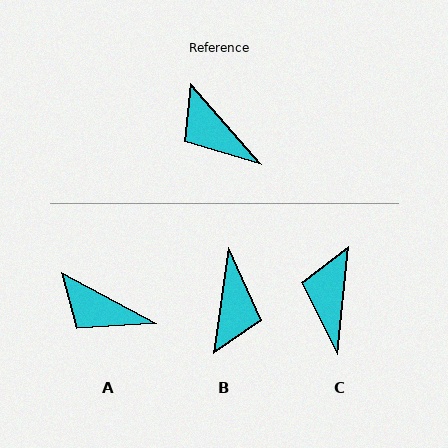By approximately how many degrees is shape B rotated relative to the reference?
Approximately 131 degrees counter-clockwise.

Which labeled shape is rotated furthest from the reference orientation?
B, about 131 degrees away.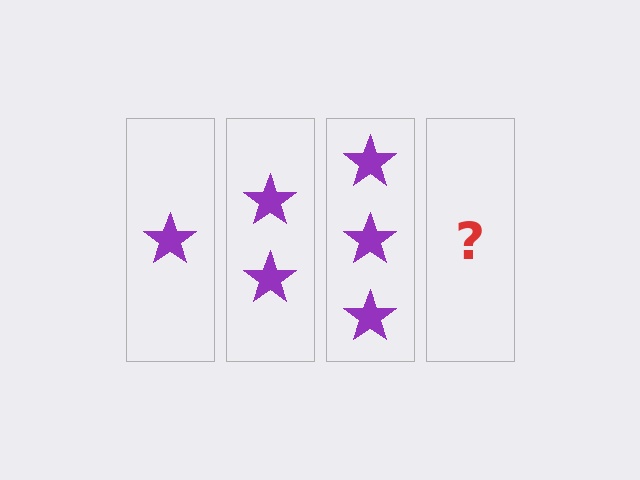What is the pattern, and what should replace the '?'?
The pattern is that each step adds one more star. The '?' should be 4 stars.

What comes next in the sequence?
The next element should be 4 stars.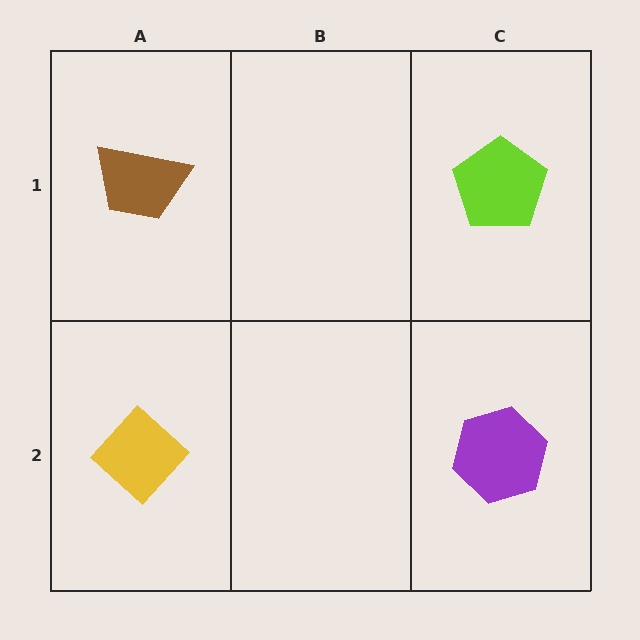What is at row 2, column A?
A yellow diamond.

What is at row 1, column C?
A lime pentagon.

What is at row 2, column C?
A purple hexagon.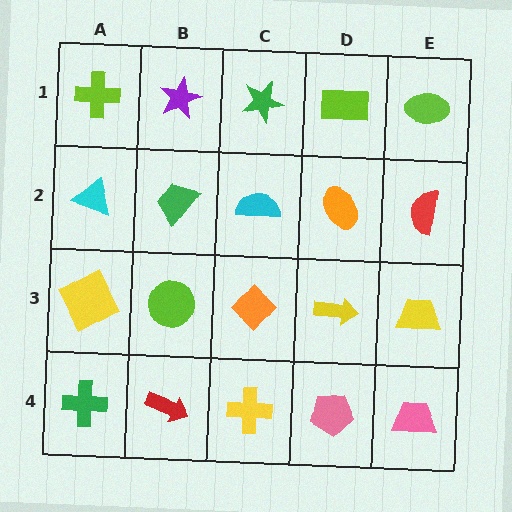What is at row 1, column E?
A lime ellipse.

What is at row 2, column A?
A cyan triangle.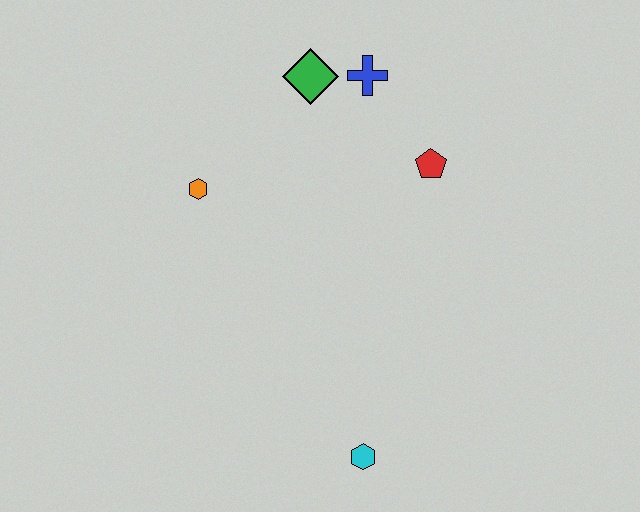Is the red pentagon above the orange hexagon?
Yes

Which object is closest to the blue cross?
The green diamond is closest to the blue cross.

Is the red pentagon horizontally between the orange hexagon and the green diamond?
No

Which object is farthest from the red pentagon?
The cyan hexagon is farthest from the red pentagon.